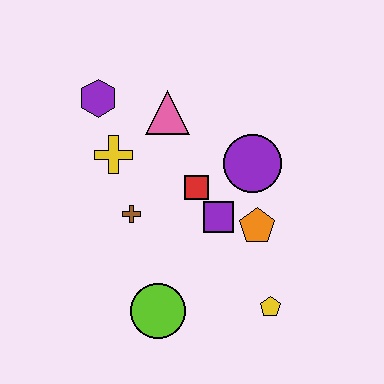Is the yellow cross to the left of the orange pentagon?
Yes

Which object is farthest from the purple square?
The purple hexagon is farthest from the purple square.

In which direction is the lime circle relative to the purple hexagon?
The lime circle is below the purple hexagon.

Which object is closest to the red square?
The purple square is closest to the red square.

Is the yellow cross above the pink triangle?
No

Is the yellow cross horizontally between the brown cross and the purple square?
No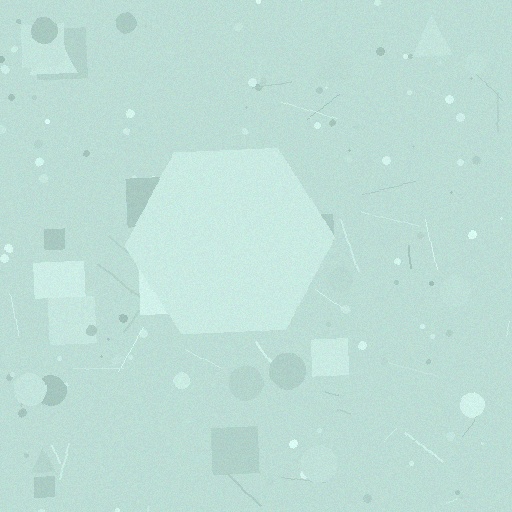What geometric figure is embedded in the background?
A hexagon is embedded in the background.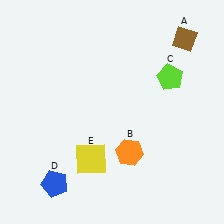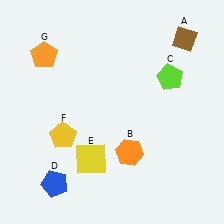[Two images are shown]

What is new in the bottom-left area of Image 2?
A yellow pentagon (F) was added in the bottom-left area of Image 2.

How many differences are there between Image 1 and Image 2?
There are 2 differences between the two images.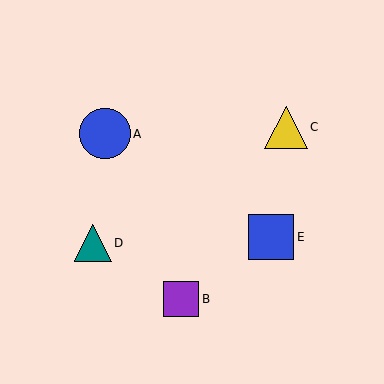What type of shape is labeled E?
Shape E is a blue square.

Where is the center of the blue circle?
The center of the blue circle is at (105, 134).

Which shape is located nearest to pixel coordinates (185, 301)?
The purple square (labeled B) at (181, 299) is nearest to that location.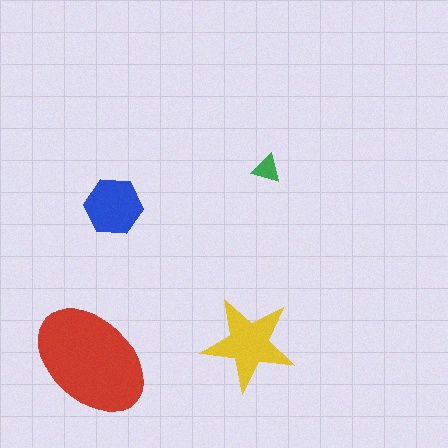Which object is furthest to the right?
The green triangle is rightmost.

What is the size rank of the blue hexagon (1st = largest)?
3rd.